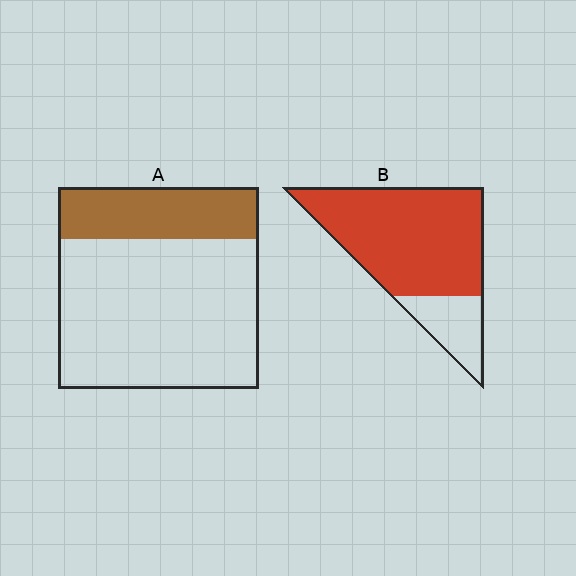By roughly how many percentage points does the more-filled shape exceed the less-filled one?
By roughly 55 percentage points (B over A).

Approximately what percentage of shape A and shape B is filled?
A is approximately 25% and B is approximately 80%.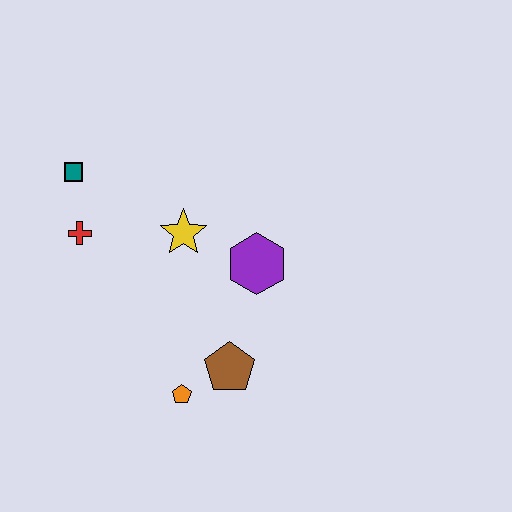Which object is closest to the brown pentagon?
The orange pentagon is closest to the brown pentagon.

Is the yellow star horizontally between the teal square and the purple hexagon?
Yes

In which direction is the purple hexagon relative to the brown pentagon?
The purple hexagon is above the brown pentagon.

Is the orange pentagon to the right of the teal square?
Yes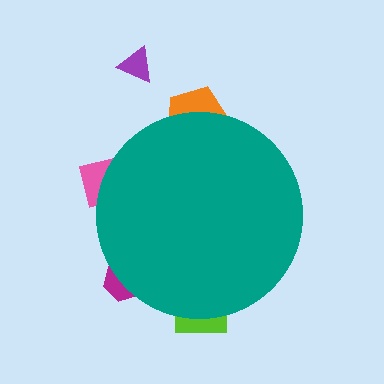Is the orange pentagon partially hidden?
Yes, the orange pentagon is partially hidden behind the teal circle.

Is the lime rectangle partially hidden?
Yes, the lime rectangle is partially hidden behind the teal circle.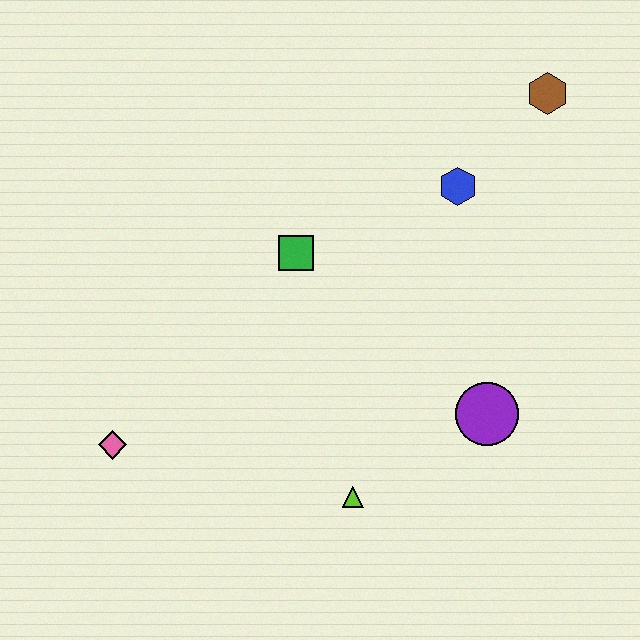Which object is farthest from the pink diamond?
The brown hexagon is farthest from the pink diamond.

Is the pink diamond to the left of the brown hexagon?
Yes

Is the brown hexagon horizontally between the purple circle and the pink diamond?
No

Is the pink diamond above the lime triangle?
Yes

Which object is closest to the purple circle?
The lime triangle is closest to the purple circle.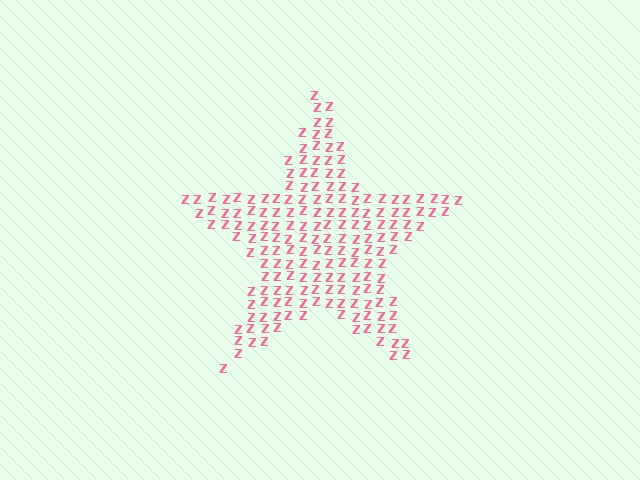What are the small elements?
The small elements are letter Z's.